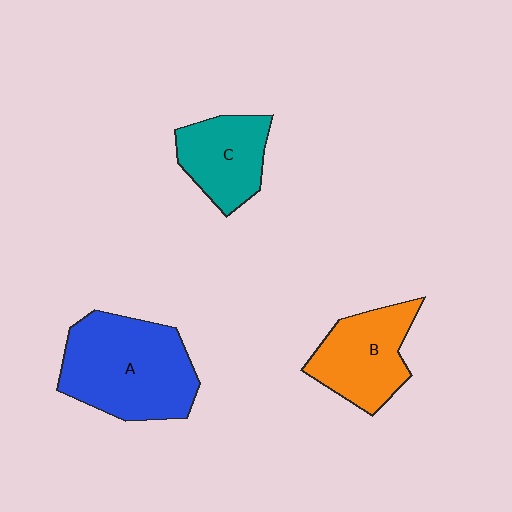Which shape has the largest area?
Shape A (blue).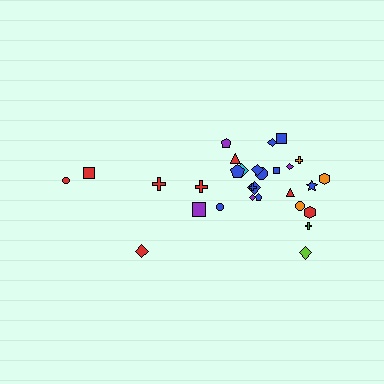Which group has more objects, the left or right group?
The right group.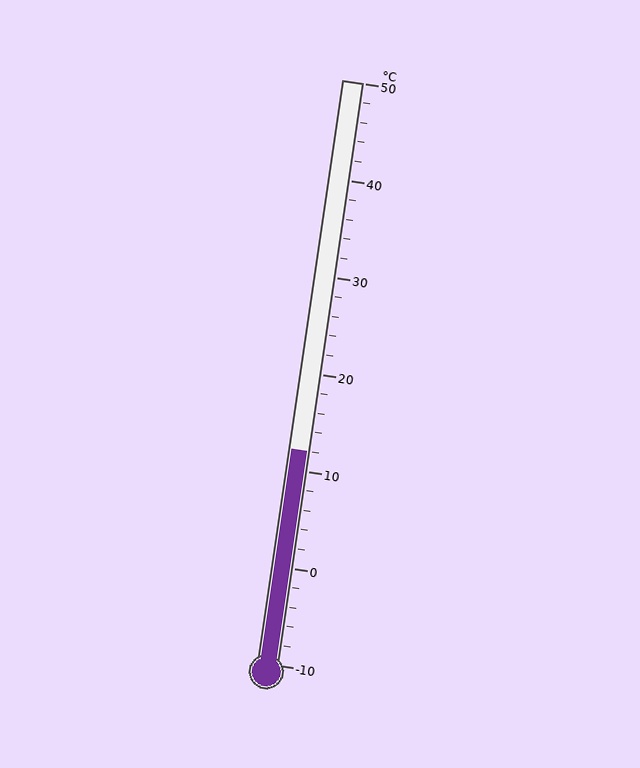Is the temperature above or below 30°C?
The temperature is below 30°C.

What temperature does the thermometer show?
The thermometer shows approximately 12°C.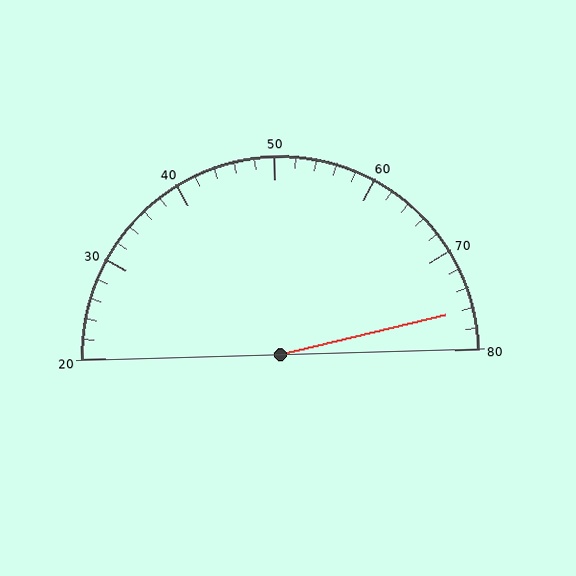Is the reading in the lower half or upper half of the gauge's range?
The reading is in the upper half of the range (20 to 80).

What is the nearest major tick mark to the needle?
The nearest major tick mark is 80.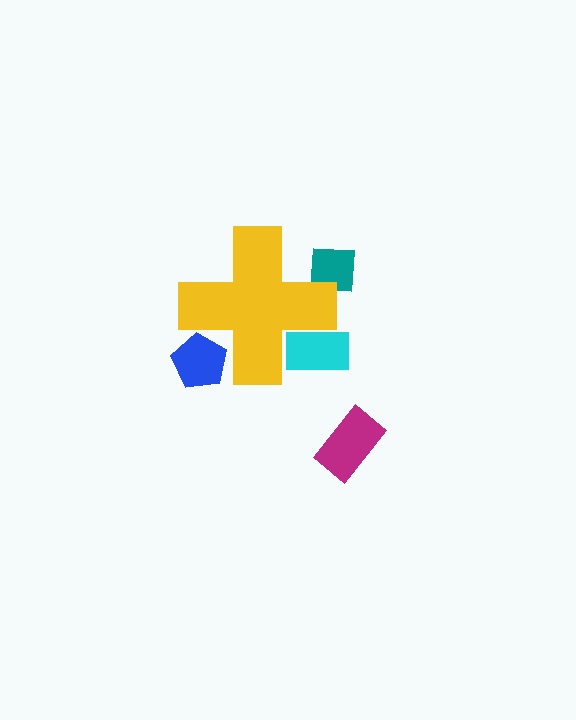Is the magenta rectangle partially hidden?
No, the magenta rectangle is fully visible.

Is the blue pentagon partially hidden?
Yes, the blue pentagon is partially hidden behind the yellow cross.